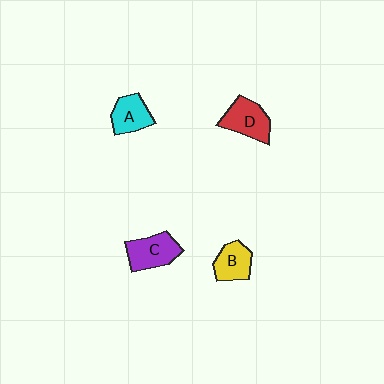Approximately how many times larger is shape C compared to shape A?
Approximately 1.2 times.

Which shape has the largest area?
Shape C (purple).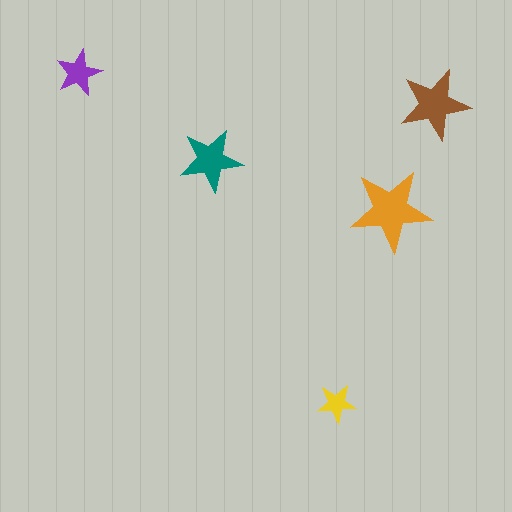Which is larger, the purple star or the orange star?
The orange one.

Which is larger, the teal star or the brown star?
The brown one.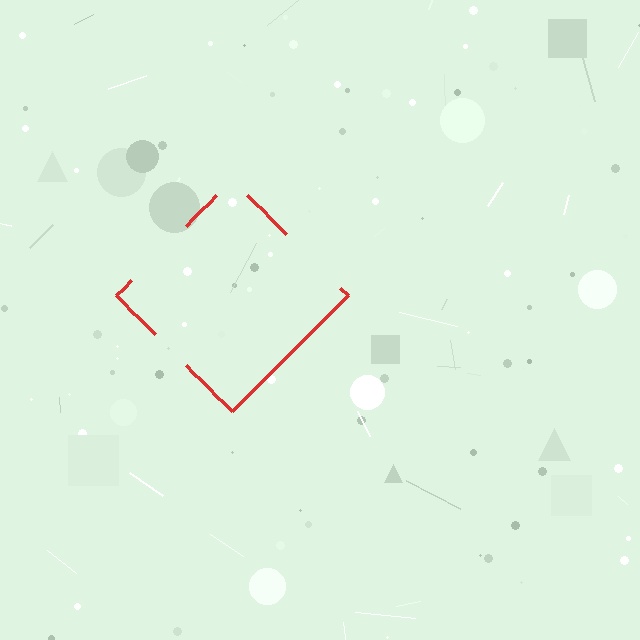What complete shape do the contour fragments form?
The contour fragments form a diamond.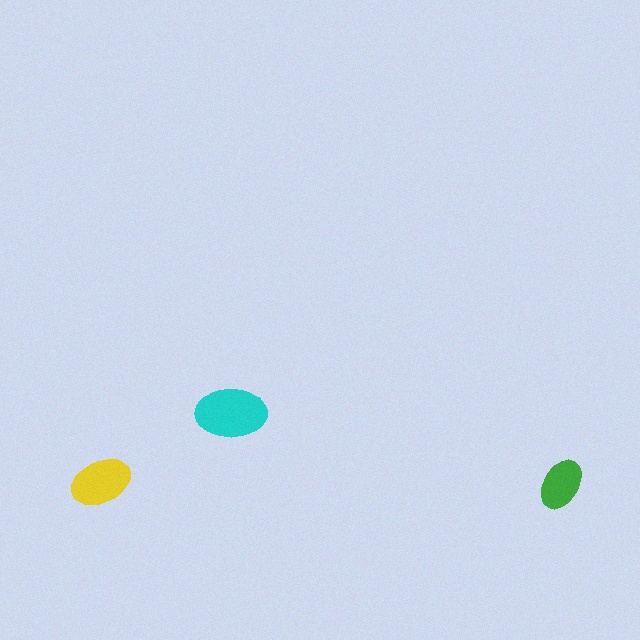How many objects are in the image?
There are 3 objects in the image.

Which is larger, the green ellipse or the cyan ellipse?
The cyan one.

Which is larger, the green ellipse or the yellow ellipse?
The yellow one.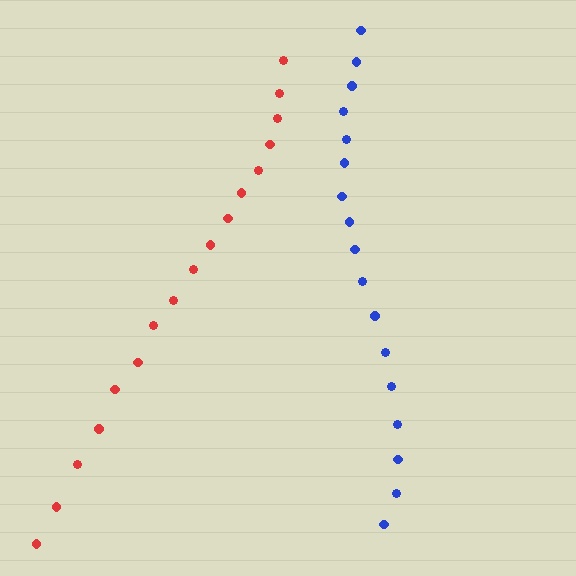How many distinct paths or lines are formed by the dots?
There are 2 distinct paths.